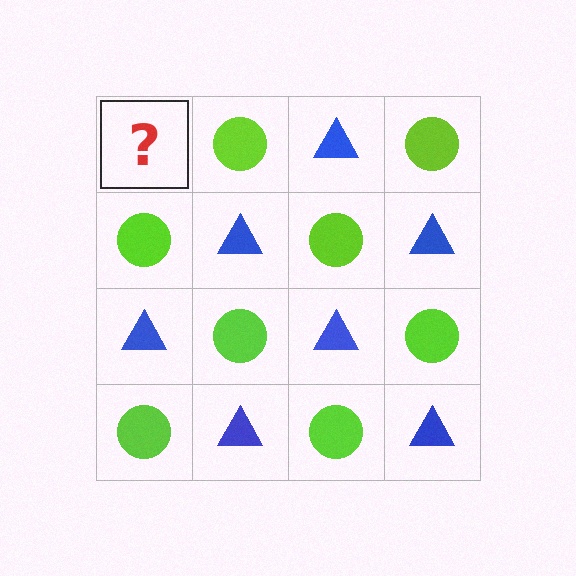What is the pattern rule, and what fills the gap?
The rule is that it alternates blue triangle and lime circle in a checkerboard pattern. The gap should be filled with a blue triangle.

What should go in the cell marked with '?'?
The missing cell should contain a blue triangle.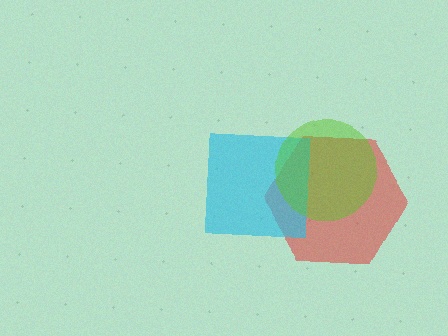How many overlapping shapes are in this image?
There are 3 overlapping shapes in the image.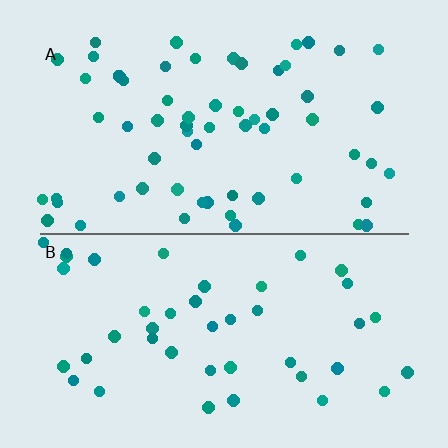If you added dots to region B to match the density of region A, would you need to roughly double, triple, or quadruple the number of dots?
Approximately double.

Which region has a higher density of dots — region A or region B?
A (the top).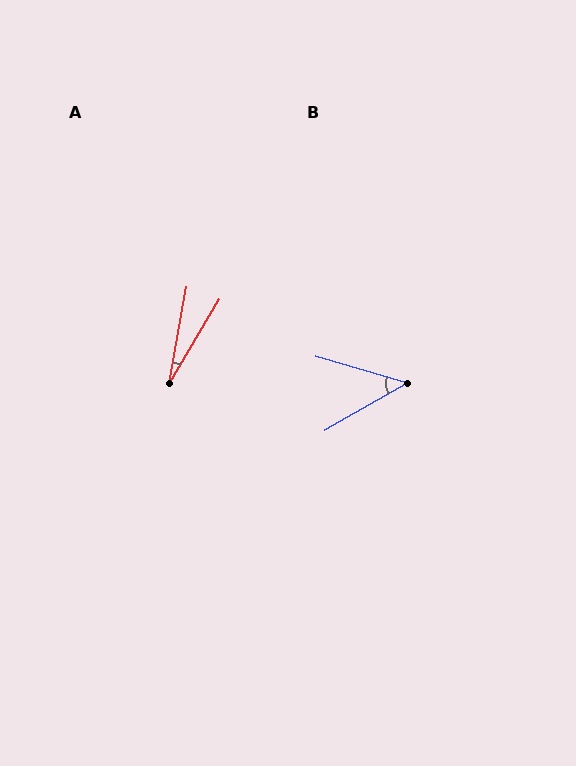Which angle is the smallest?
A, at approximately 21 degrees.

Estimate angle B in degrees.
Approximately 46 degrees.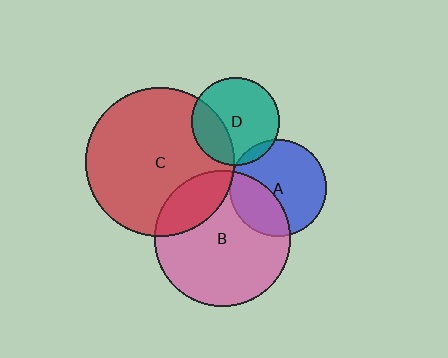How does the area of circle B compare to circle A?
Approximately 2.0 times.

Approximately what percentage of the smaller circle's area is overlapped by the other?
Approximately 5%.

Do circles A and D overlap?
Yes.